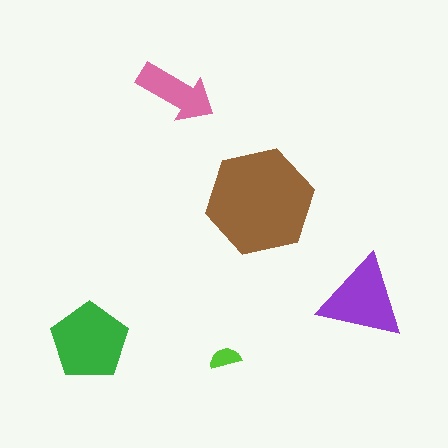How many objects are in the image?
There are 5 objects in the image.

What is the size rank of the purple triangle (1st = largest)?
3rd.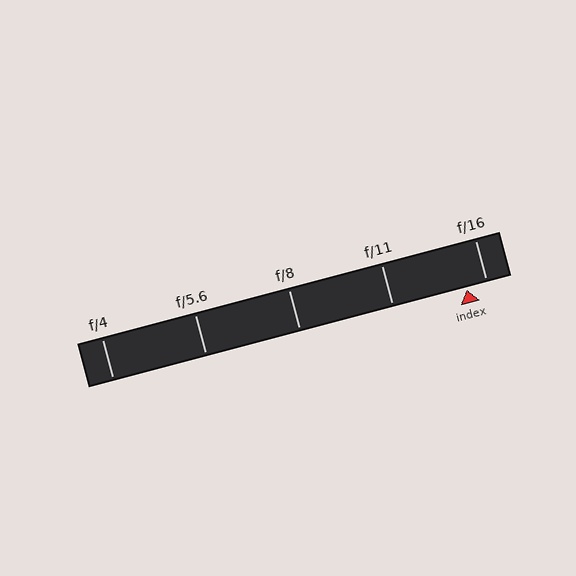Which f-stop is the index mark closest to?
The index mark is closest to f/16.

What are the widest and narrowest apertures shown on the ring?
The widest aperture shown is f/4 and the narrowest is f/16.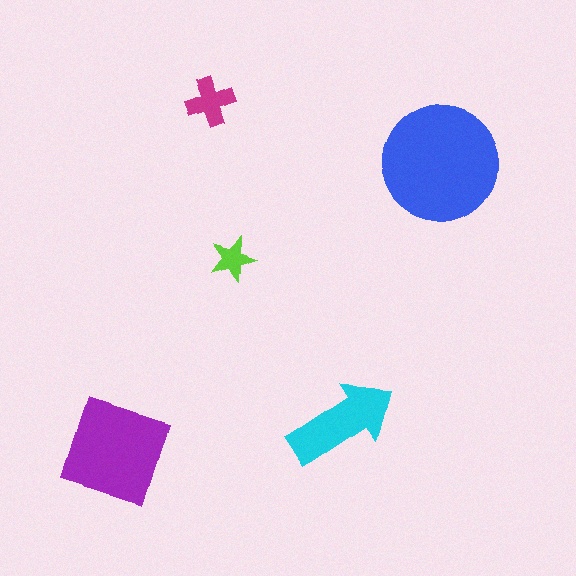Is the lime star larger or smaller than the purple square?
Smaller.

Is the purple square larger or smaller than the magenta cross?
Larger.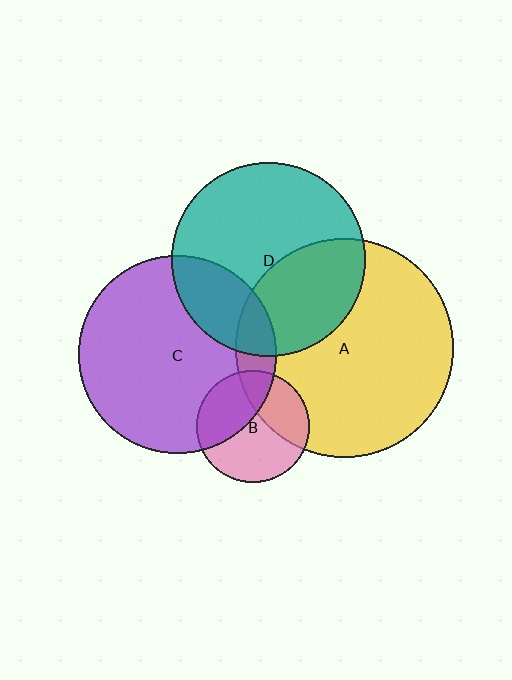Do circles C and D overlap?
Yes.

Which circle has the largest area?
Circle A (yellow).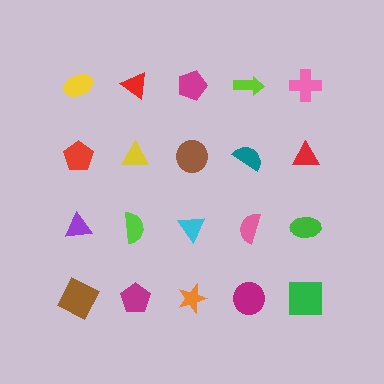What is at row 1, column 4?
A lime arrow.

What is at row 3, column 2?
A lime semicircle.